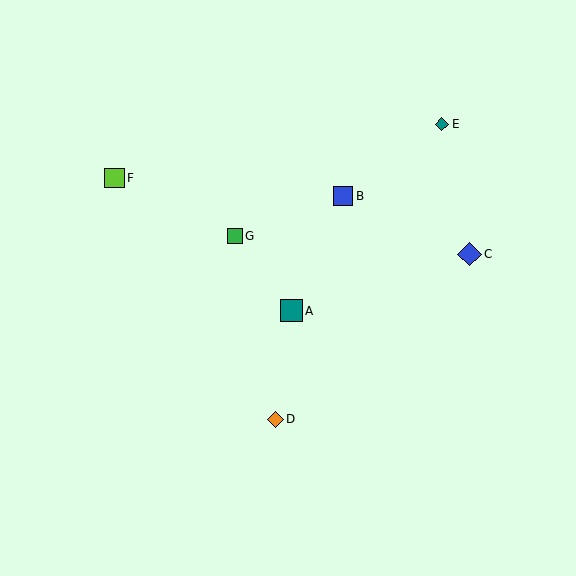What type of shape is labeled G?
Shape G is a green square.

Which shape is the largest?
The blue diamond (labeled C) is the largest.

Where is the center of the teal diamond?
The center of the teal diamond is at (442, 124).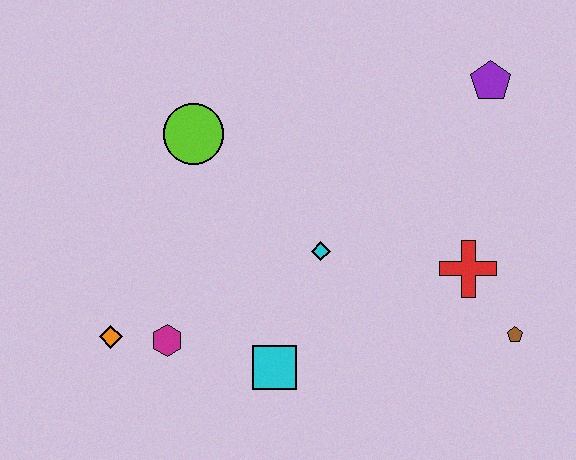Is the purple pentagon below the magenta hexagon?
No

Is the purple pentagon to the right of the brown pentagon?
No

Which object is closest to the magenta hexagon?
The orange diamond is closest to the magenta hexagon.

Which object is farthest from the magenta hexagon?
The purple pentagon is farthest from the magenta hexagon.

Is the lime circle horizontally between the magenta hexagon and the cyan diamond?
Yes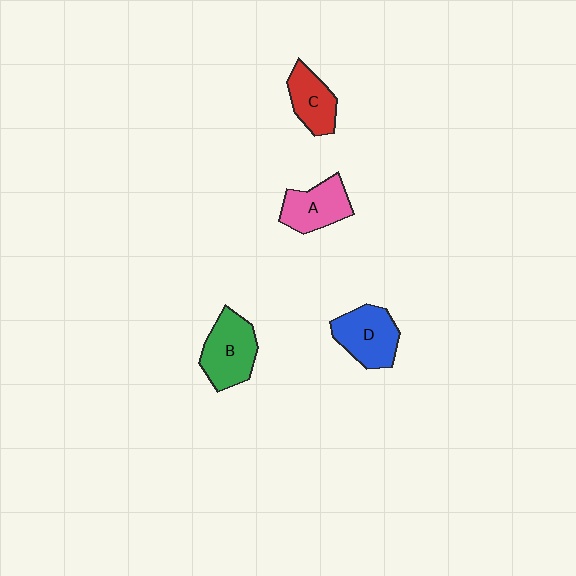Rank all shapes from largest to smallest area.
From largest to smallest: B (green), D (blue), A (pink), C (red).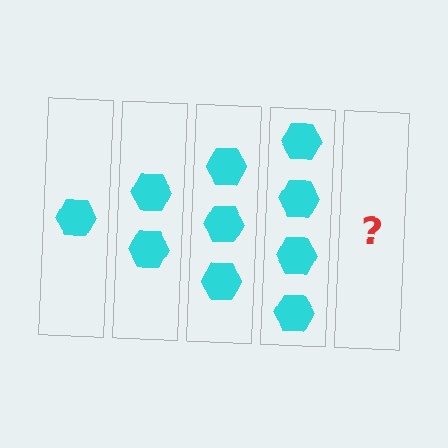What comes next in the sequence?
The next element should be 5 hexagons.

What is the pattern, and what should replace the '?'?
The pattern is that each step adds one more hexagon. The '?' should be 5 hexagons.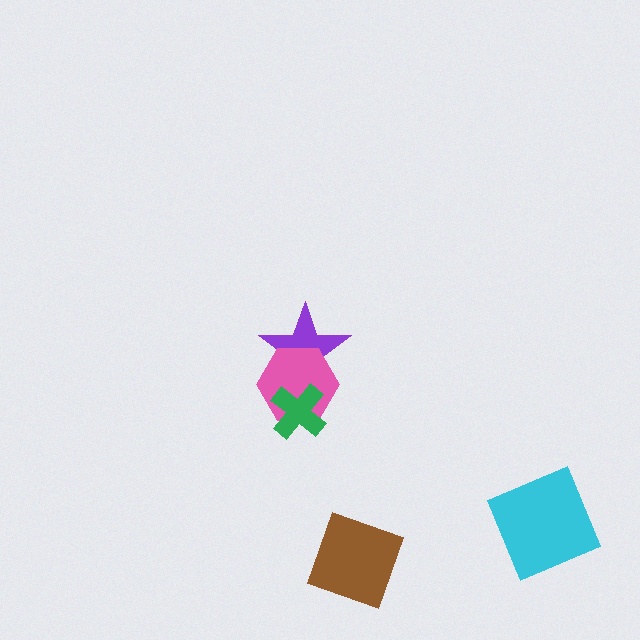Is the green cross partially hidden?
No, no other shape covers it.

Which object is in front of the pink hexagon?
The green cross is in front of the pink hexagon.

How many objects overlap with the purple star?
2 objects overlap with the purple star.